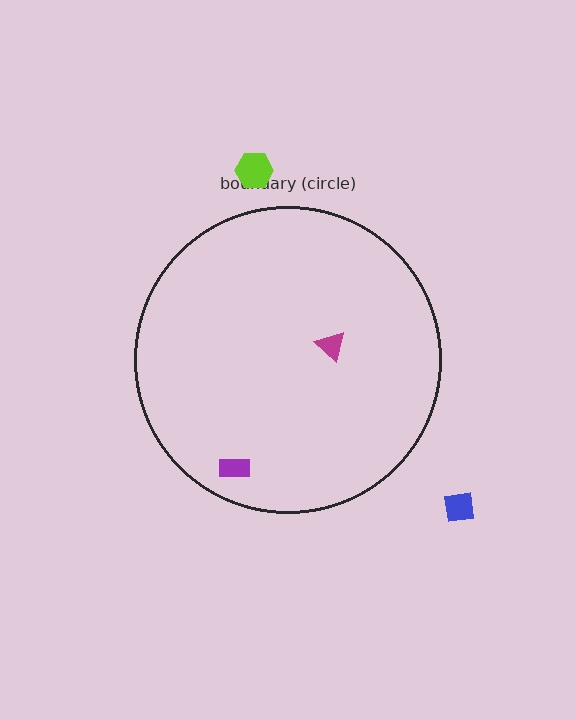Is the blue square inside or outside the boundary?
Outside.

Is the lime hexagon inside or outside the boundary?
Outside.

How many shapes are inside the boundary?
2 inside, 2 outside.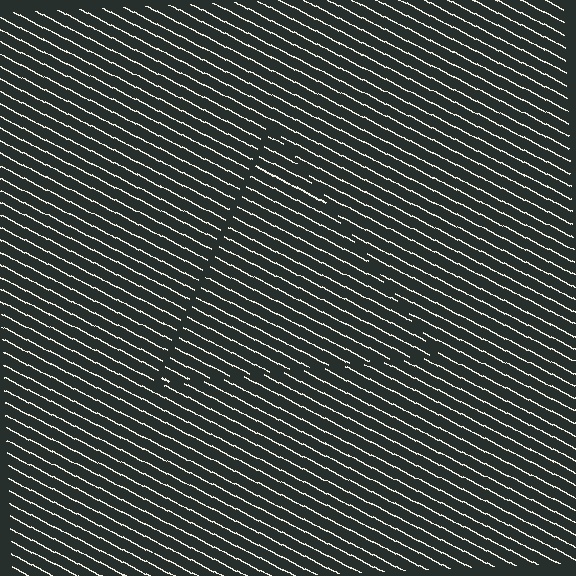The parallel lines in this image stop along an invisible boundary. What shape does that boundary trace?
An illusory triangle. The interior of the shape contains the same grating, shifted by half a period — the contour is defined by the phase discontinuity where line-ends from the inner and outer gratings abut.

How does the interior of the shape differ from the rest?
The interior of the shape contains the same grating, shifted by half a period — the contour is defined by the phase discontinuity where line-ends from the inner and outer gratings abut.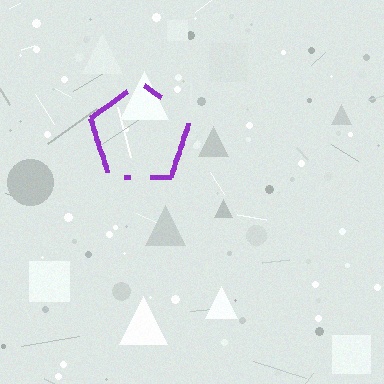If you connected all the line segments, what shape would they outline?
They would outline a pentagon.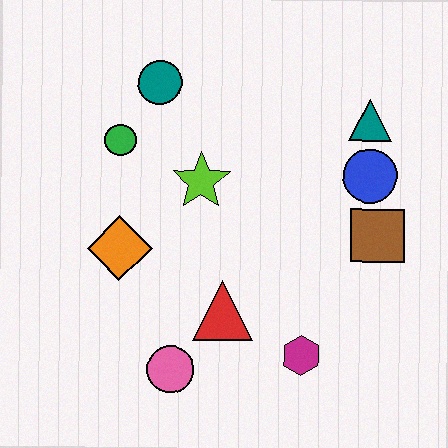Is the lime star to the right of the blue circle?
No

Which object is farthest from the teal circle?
The magenta hexagon is farthest from the teal circle.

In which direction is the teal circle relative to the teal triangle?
The teal circle is to the left of the teal triangle.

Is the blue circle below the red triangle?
No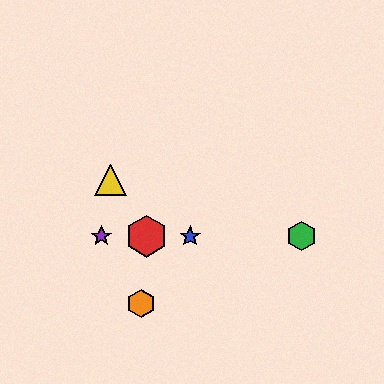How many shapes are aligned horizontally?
4 shapes (the red hexagon, the blue star, the green hexagon, the purple star) are aligned horizontally.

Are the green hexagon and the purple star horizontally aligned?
Yes, both are at y≈236.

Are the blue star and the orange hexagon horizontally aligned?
No, the blue star is at y≈236 and the orange hexagon is at y≈303.